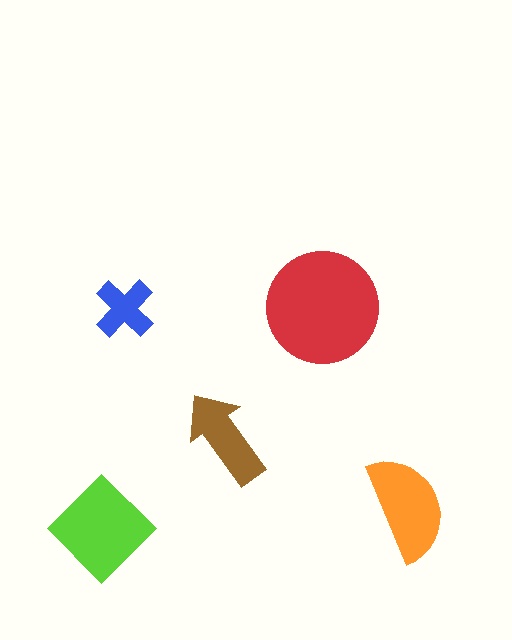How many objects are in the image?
There are 5 objects in the image.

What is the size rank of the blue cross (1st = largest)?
5th.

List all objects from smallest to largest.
The blue cross, the brown arrow, the orange semicircle, the lime diamond, the red circle.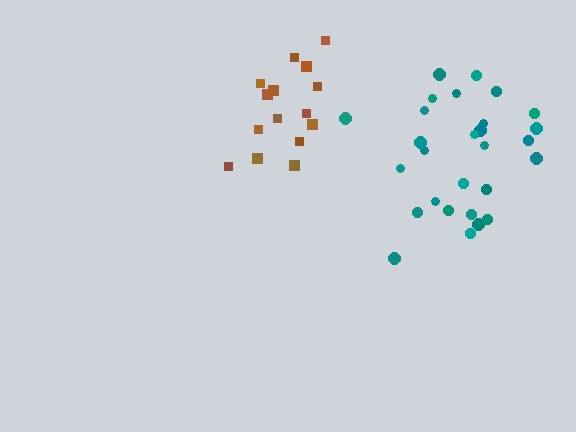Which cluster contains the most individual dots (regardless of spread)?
Teal (28).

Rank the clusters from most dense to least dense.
teal, brown.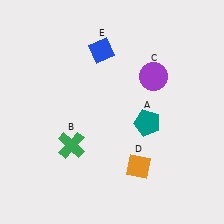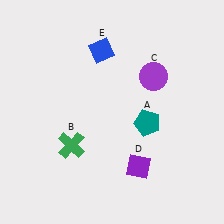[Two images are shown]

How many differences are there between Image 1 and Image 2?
There is 1 difference between the two images.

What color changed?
The diamond (D) changed from orange in Image 1 to purple in Image 2.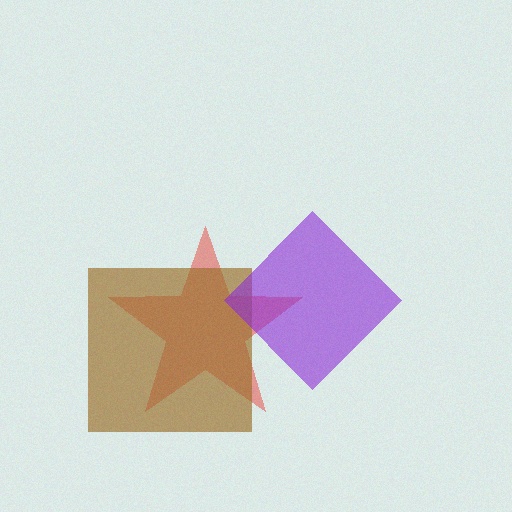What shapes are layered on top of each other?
The layered shapes are: a red star, a brown square, a purple diamond.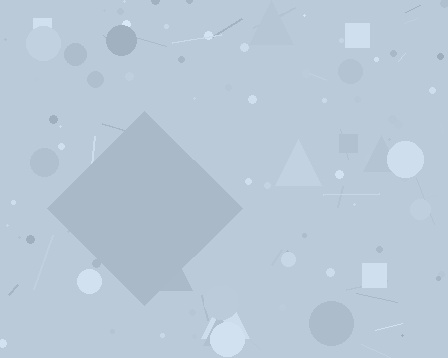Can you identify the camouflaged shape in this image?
The camouflaged shape is a diamond.